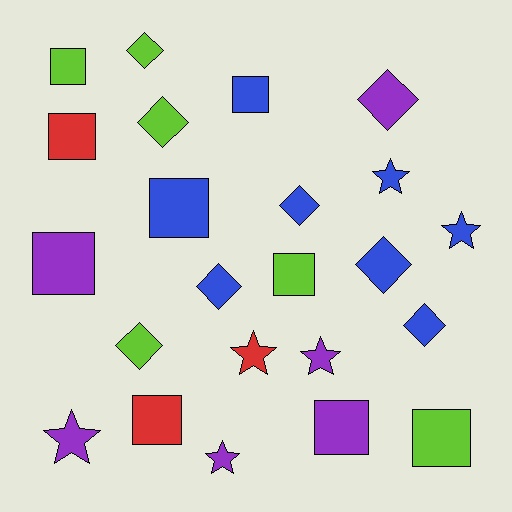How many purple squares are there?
There are 2 purple squares.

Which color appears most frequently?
Blue, with 8 objects.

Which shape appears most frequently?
Square, with 9 objects.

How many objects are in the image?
There are 23 objects.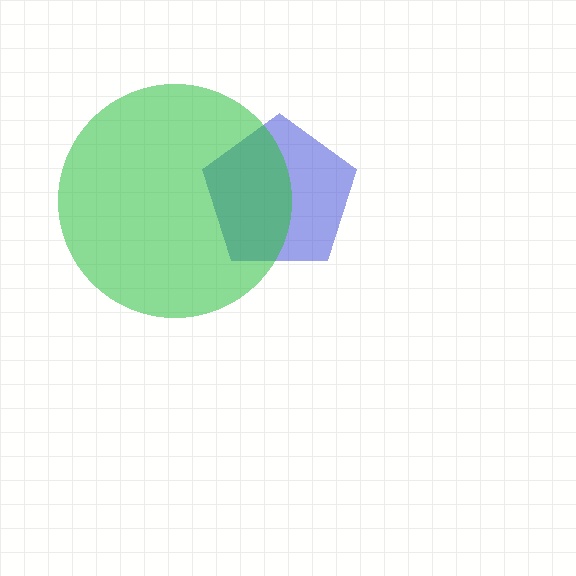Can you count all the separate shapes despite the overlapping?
Yes, there are 2 separate shapes.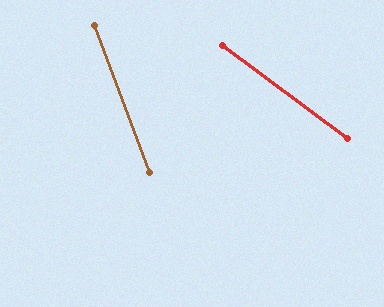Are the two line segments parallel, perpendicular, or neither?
Neither parallel nor perpendicular — they differ by about 33°.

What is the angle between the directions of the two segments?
Approximately 33 degrees.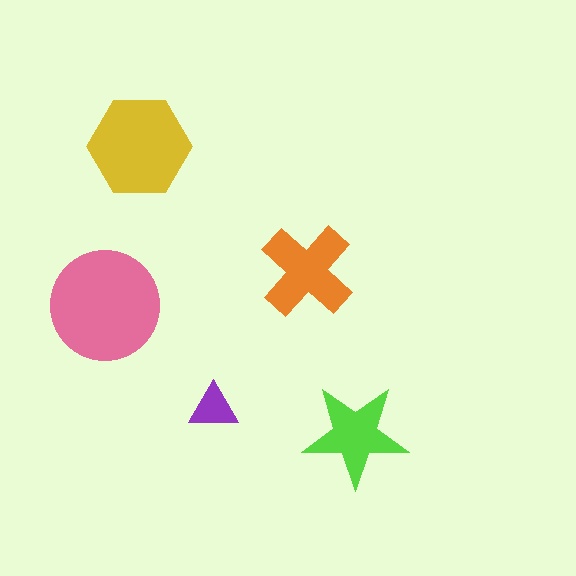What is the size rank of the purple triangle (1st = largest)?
5th.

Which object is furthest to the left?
The pink circle is leftmost.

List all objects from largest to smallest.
The pink circle, the yellow hexagon, the orange cross, the lime star, the purple triangle.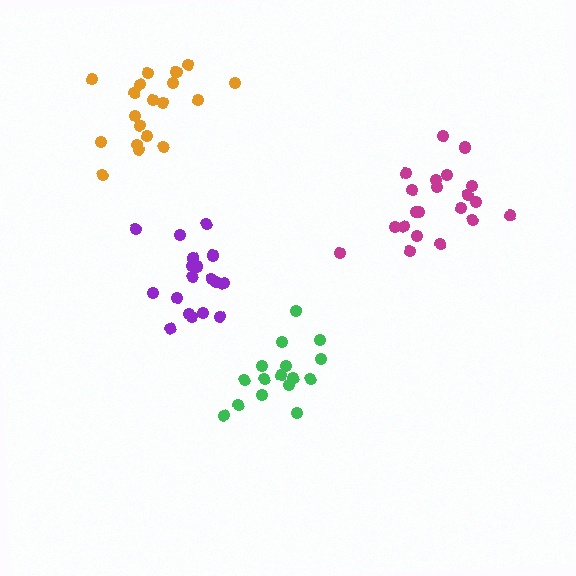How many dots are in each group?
Group 1: 16 dots, Group 2: 21 dots, Group 3: 18 dots, Group 4: 19 dots (74 total).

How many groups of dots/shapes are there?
There are 4 groups.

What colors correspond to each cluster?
The clusters are colored: green, magenta, purple, orange.